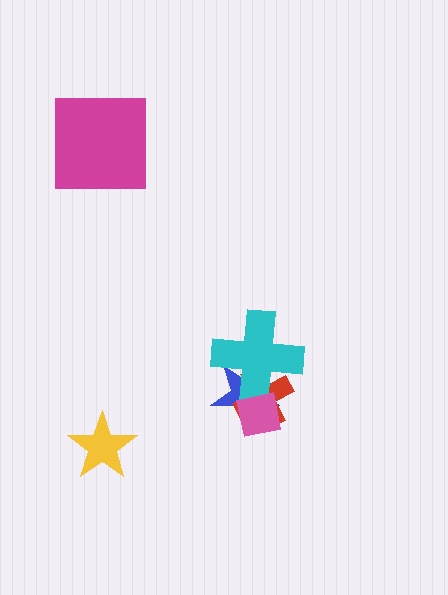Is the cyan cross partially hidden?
Yes, it is partially covered by another shape.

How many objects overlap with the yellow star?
0 objects overlap with the yellow star.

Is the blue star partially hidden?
Yes, it is partially covered by another shape.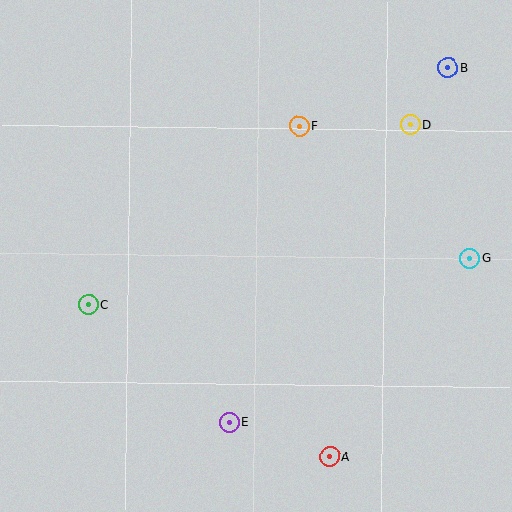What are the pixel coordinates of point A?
Point A is at (330, 457).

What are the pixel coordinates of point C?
Point C is at (88, 305).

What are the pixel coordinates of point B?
Point B is at (448, 68).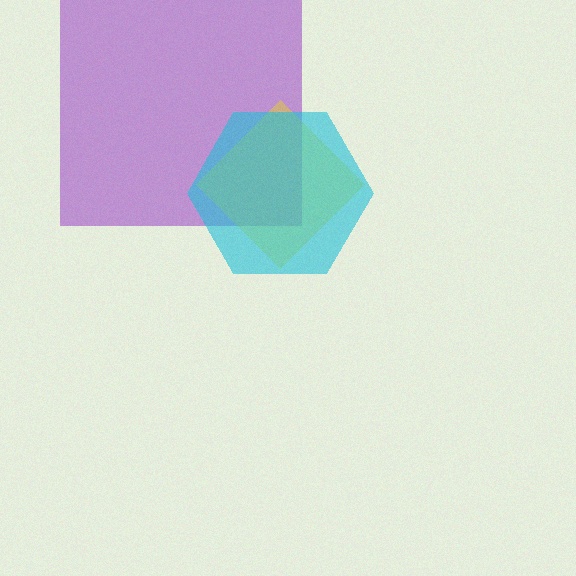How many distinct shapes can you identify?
There are 3 distinct shapes: a purple square, a yellow diamond, a cyan hexagon.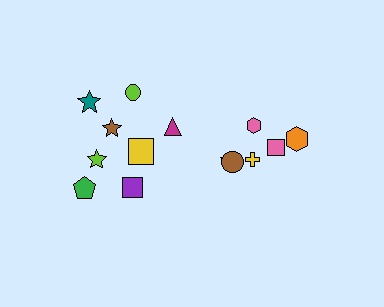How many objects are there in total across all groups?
There are 14 objects.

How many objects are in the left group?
There are 8 objects.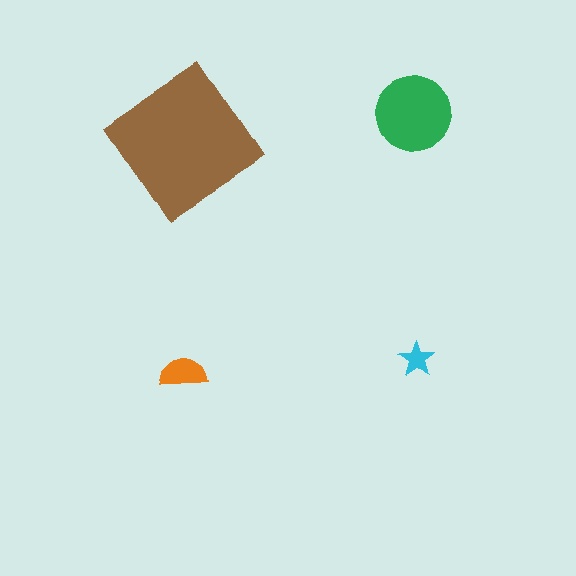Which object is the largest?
The brown diamond.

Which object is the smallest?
The cyan star.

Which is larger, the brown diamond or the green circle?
The brown diamond.